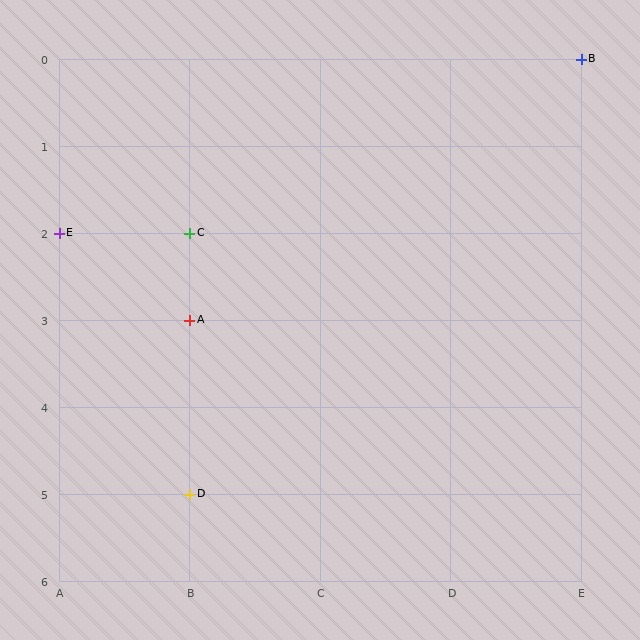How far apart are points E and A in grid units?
Points E and A are 1 column and 1 row apart (about 1.4 grid units diagonally).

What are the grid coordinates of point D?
Point D is at grid coordinates (B, 5).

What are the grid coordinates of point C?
Point C is at grid coordinates (B, 2).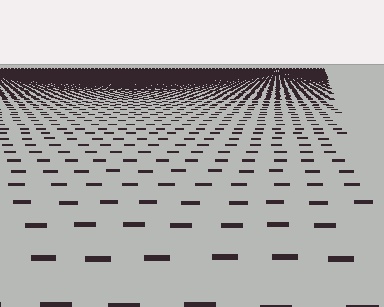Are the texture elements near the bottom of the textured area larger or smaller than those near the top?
Larger. Near the bottom, elements are closer to the viewer and appear at a bigger on-screen size.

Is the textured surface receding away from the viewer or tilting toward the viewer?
The surface is receding away from the viewer. Texture elements get smaller and denser toward the top.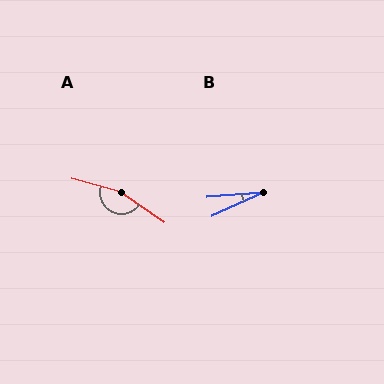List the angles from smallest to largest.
B (20°), A (161°).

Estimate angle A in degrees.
Approximately 161 degrees.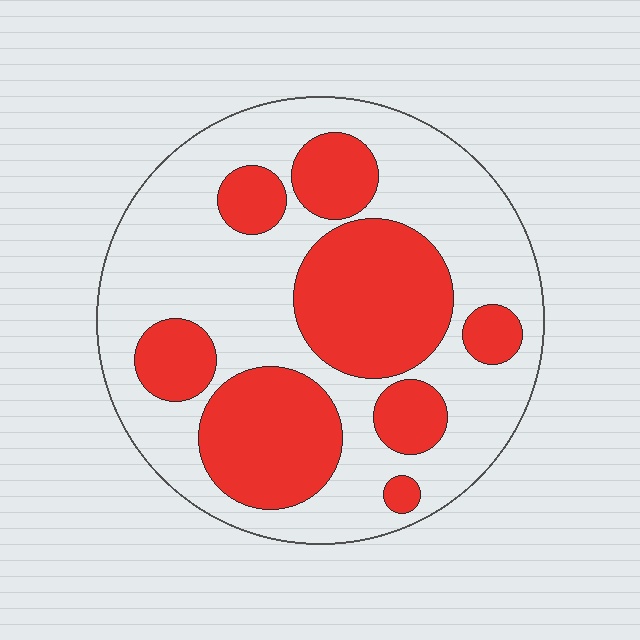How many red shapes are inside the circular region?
8.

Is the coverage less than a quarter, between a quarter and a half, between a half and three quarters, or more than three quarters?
Between a quarter and a half.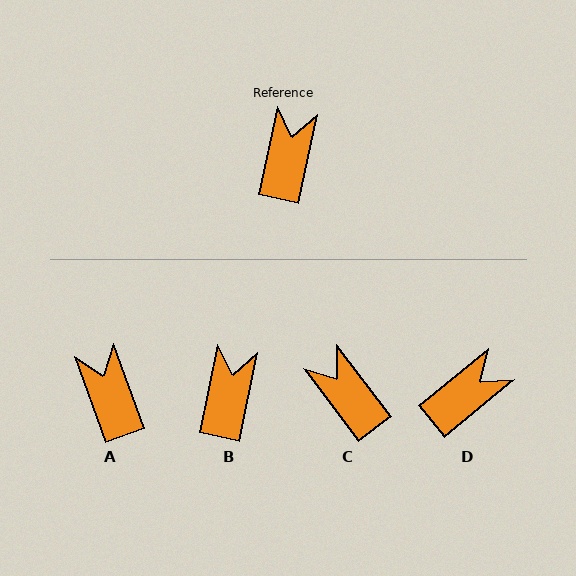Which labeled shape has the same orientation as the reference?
B.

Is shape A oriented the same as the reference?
No, it is off by about 32 degrees.